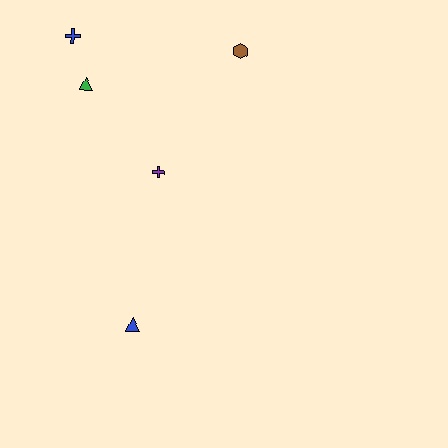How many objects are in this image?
There are 5 objects.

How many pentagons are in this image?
There are no pentagons.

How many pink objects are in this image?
There are no pink objects.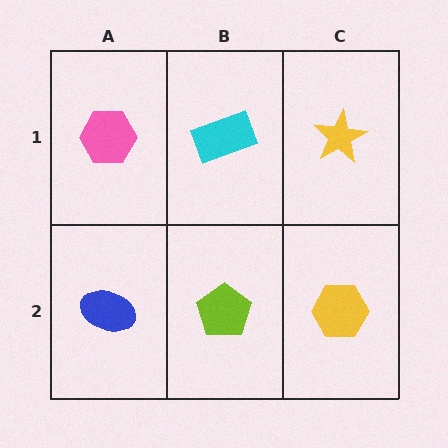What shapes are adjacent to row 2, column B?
A cyan rectangle (row 1, column B), a blue ellipse (row 2, column A), a yellow hexagon (row 2, column C).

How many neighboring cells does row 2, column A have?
2.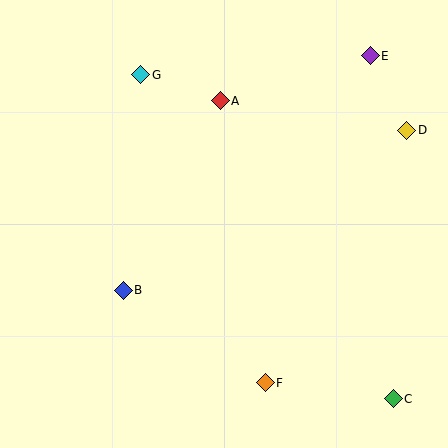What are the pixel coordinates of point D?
Point D is at (407, 130).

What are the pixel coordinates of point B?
Point B is at (123, 290).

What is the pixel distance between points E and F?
The distance between E and F is 343 pixels.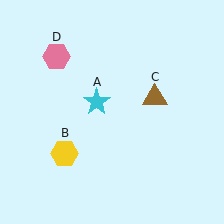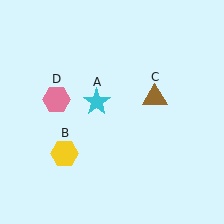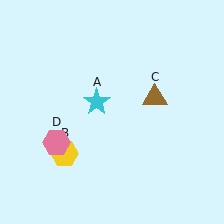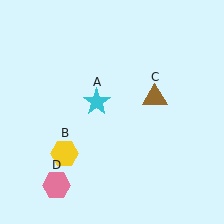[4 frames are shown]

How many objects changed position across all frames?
1 object changed position: pink hexagon (object D).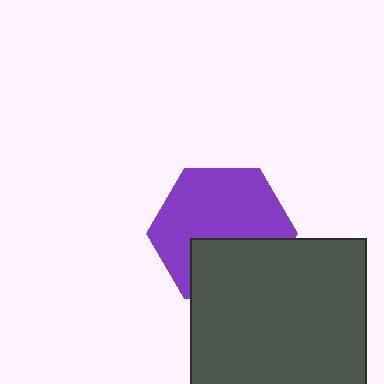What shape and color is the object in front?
The object in front is a dark gray square.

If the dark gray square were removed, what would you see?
You would see the complete purple hexagon.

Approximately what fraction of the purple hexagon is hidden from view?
Roughly 36% of the purple hexagon is hidden behind the dark gray square.